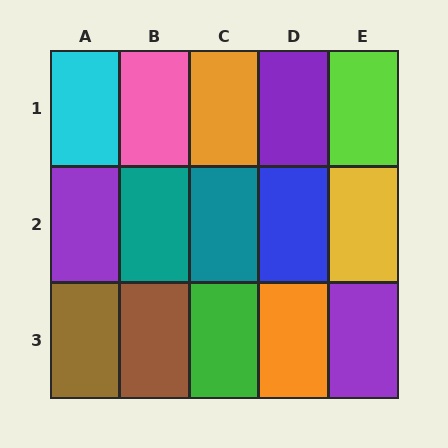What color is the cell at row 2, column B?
Teal.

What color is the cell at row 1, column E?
Lime.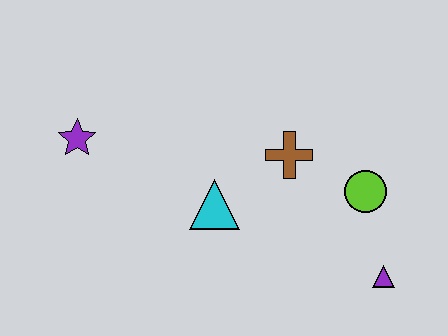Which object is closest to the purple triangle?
The lime circle is closest to the purple triangle.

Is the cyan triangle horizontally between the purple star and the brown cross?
Yes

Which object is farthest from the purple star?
The purple triangle is farthest from the purple star.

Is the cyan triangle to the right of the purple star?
Yes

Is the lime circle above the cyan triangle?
Yes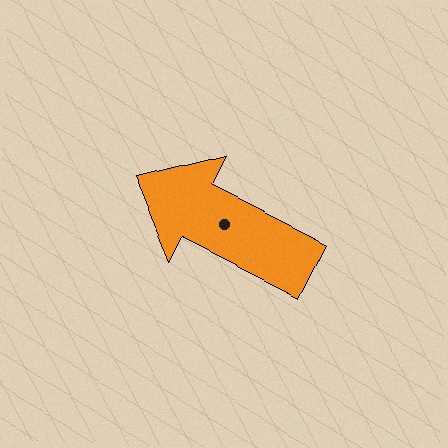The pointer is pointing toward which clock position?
Roughly 10 o'clock.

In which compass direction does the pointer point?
Northwest.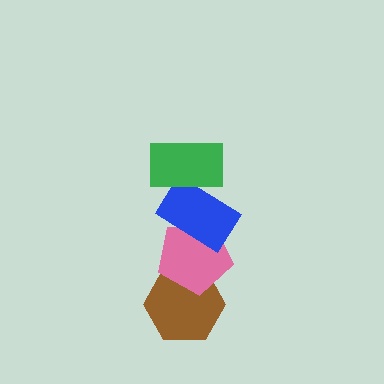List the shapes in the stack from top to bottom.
From top to bottom: the green rectangle, the blue rectangle, the pink pentagon, the brown hexagon.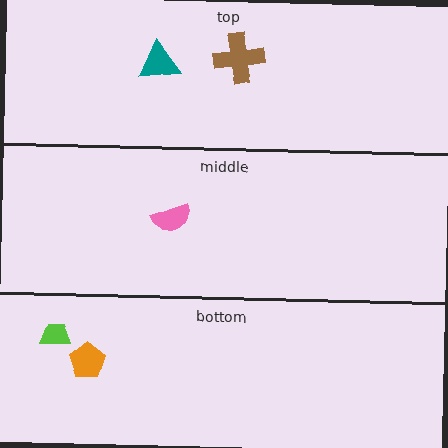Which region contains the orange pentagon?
The bottom region.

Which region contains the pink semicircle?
The middle region.